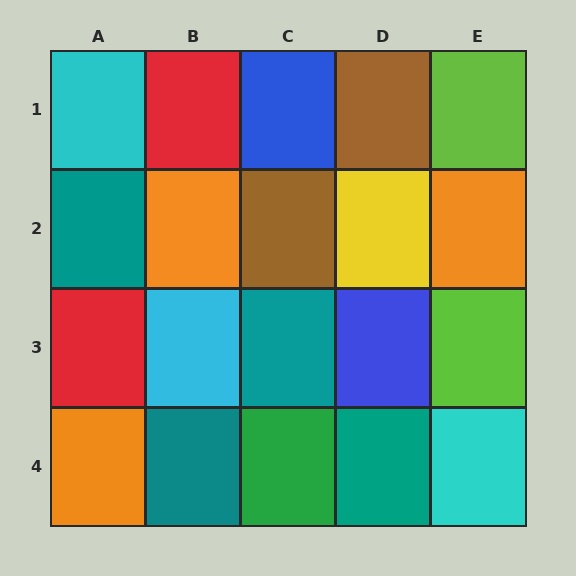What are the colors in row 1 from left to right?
Cyan, red, blue, brown, lime.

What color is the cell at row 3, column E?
Lime.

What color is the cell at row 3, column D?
Blue.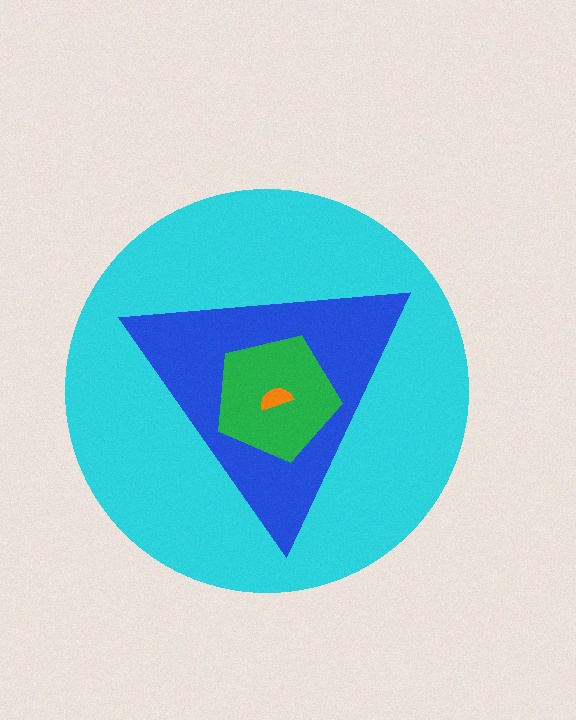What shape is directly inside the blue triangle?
The green pentagon.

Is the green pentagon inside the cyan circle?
Yes.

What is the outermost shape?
The cyan circle.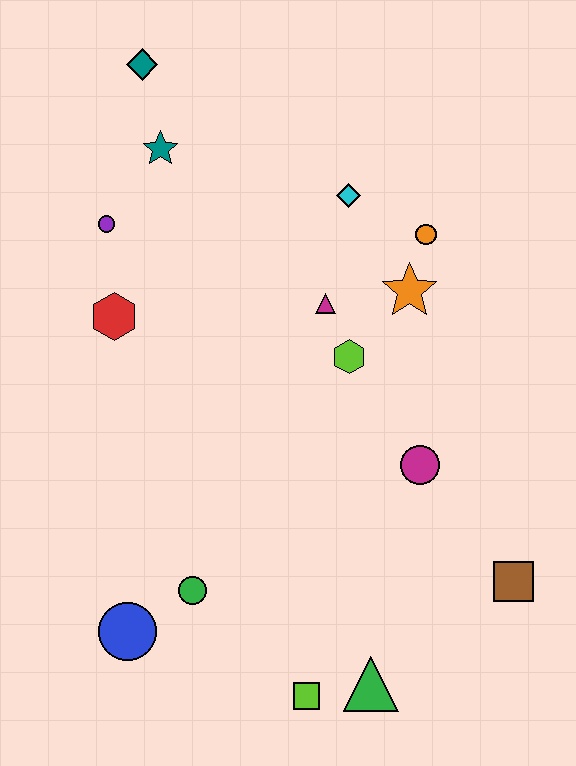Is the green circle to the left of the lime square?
Yes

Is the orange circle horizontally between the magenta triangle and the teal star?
No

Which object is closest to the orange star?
The orange circle is closest to the orange star.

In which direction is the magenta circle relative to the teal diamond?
The magenta circle is below the teal diamond.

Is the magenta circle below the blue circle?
No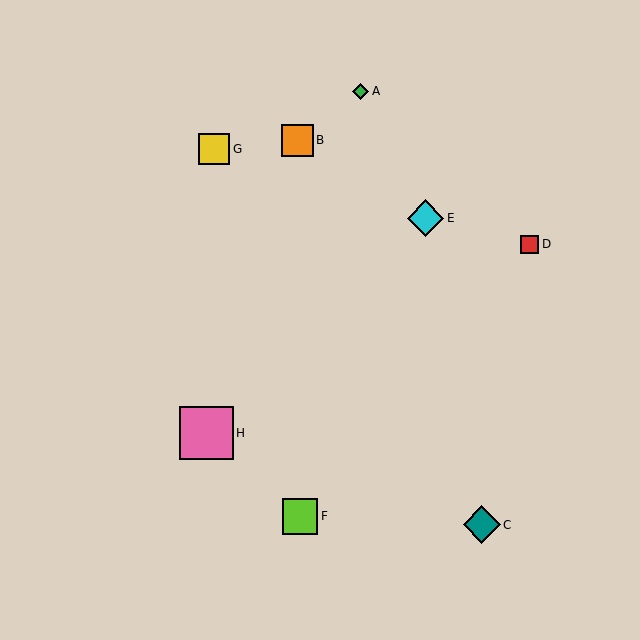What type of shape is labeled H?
Shape H is a pink square.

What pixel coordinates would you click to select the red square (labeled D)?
Click at (530, 244) to select the red square D.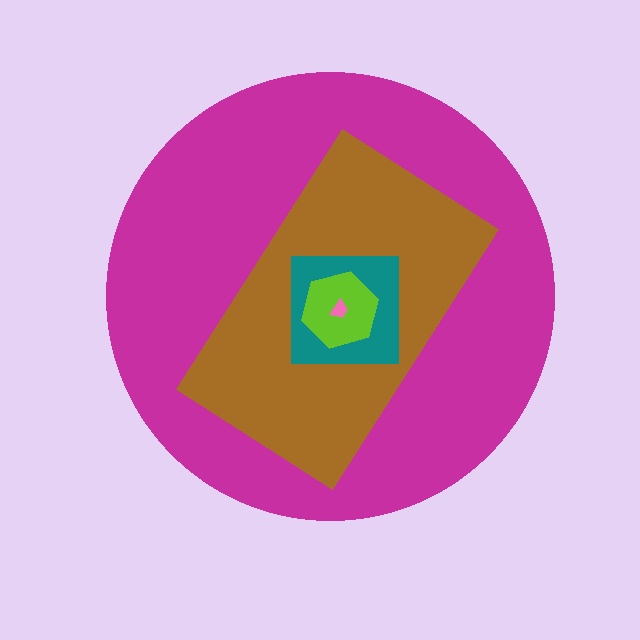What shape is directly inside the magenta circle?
The brown rectangle.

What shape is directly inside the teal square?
The lime hexagon.